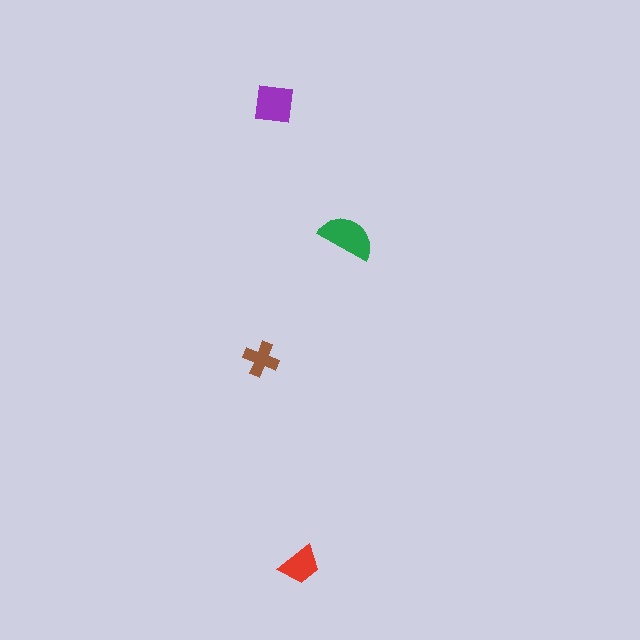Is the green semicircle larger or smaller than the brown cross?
Larger.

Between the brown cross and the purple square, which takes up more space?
The purple square.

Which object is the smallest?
The brown cross.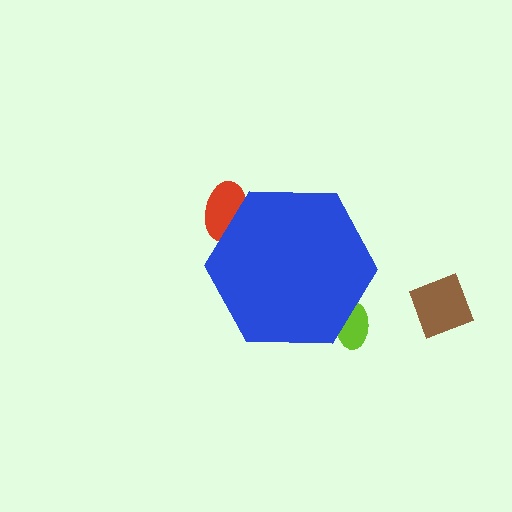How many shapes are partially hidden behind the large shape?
2 shapes are partially hidden.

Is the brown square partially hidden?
No, the brown square is fully visible.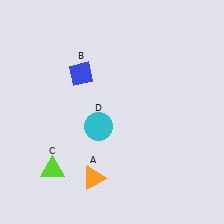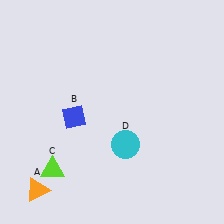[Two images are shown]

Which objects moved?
The objects that moved are: the orange triangle (A), the blue diamond (B), the cyan circle (D).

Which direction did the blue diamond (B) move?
The blue diamond (B) moved down.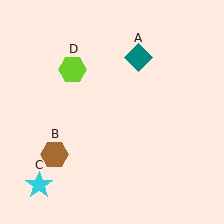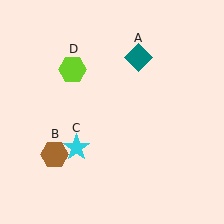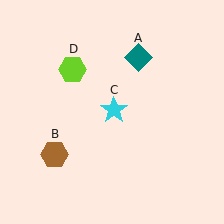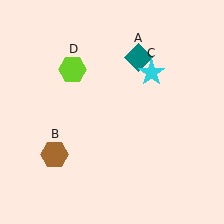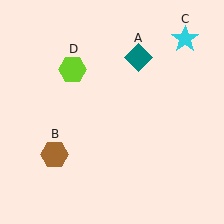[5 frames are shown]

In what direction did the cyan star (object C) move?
The cyan star (object C) moved up and to the right.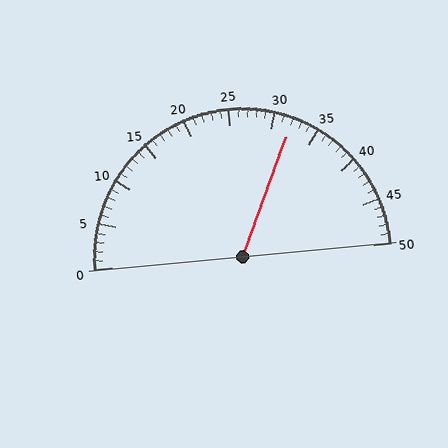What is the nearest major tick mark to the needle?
The nearest major tick mark is 30.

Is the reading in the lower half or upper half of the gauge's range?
The reading is in the upper half of the range (0 to 50).